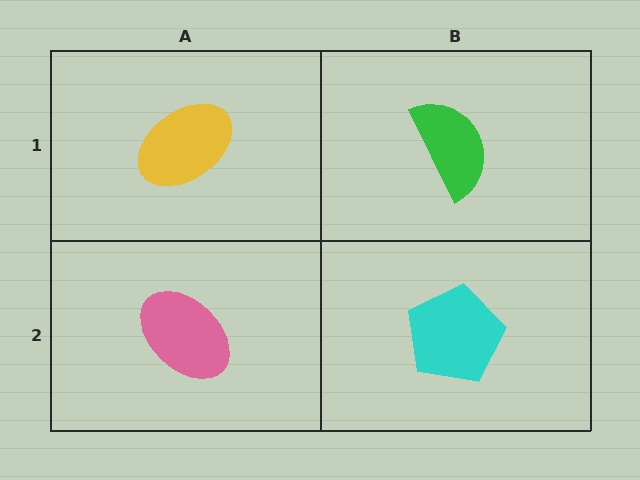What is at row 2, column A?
A pink ellipse.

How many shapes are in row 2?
2 shapes.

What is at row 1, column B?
A green semicircle.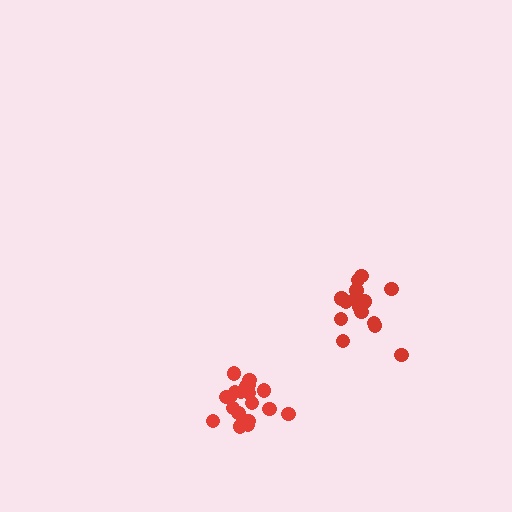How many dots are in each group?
Group 1: 19 dots, Group 2: 15 dots (34 total).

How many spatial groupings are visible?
There are 2 spatial groupings.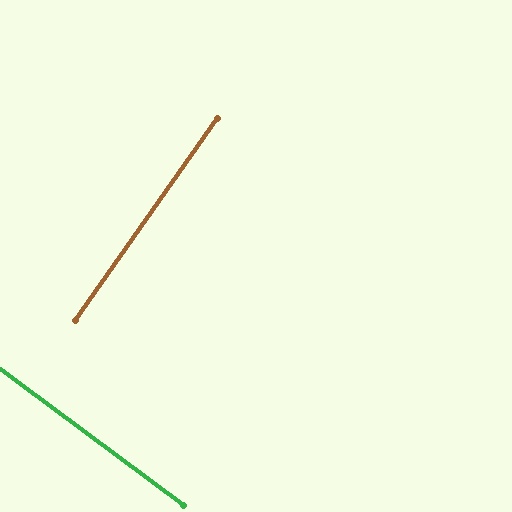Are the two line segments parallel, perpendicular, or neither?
Perpendicular — they meet at approximately 89°.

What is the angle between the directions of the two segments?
Approximately 89 degrees.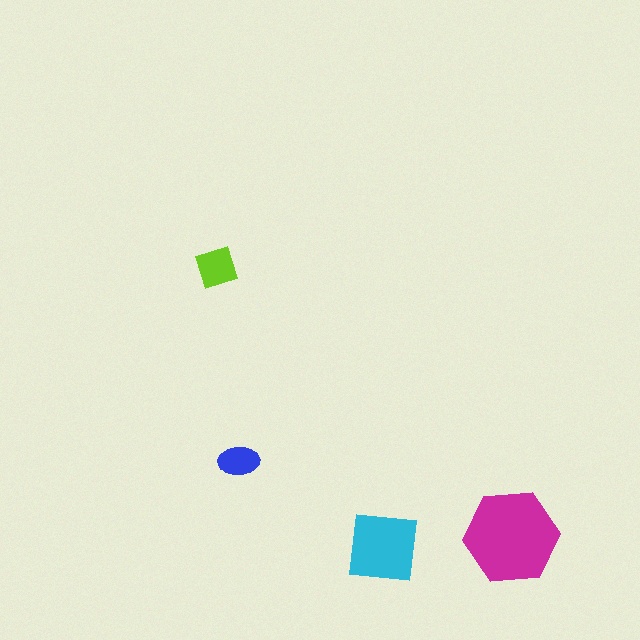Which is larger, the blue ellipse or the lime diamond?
The lime diamond.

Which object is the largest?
The magenta hexagon.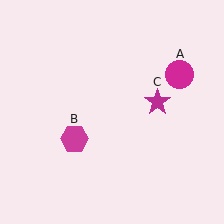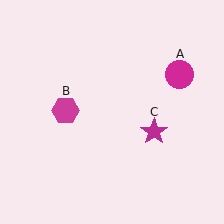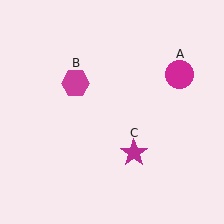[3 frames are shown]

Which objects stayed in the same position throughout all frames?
Magenta circle (object A) remained stationary.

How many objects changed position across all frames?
2 objects changed position: magenta hexagon (object B), magenta star (object C).